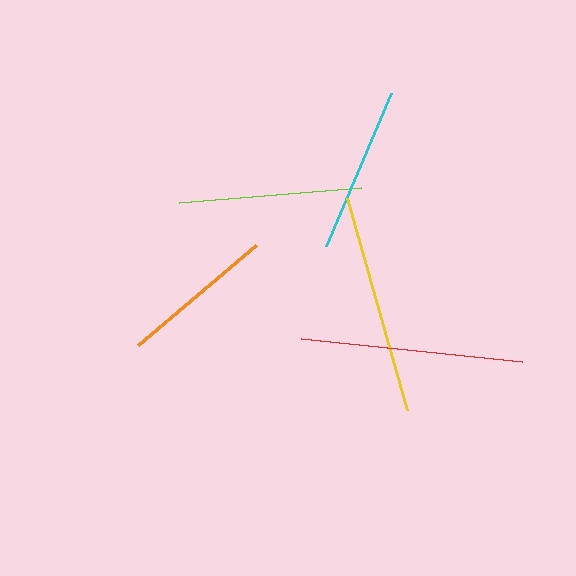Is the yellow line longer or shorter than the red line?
The red line is longer than the yellow line.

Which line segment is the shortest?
The orange line is the shortest at approximately 155 pixels.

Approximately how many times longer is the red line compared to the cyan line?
The red line is approximately 1.3 times the length of the cyan line.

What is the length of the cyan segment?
The cyan segment is approximately 167 pixels long.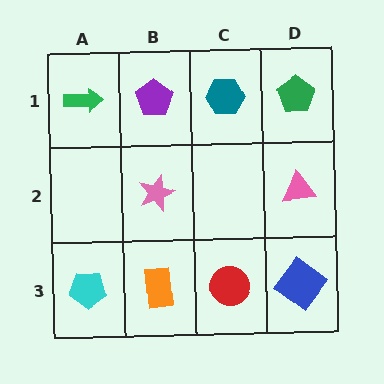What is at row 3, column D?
A blue diamond.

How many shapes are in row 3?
4 shapes.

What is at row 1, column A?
A green arrow.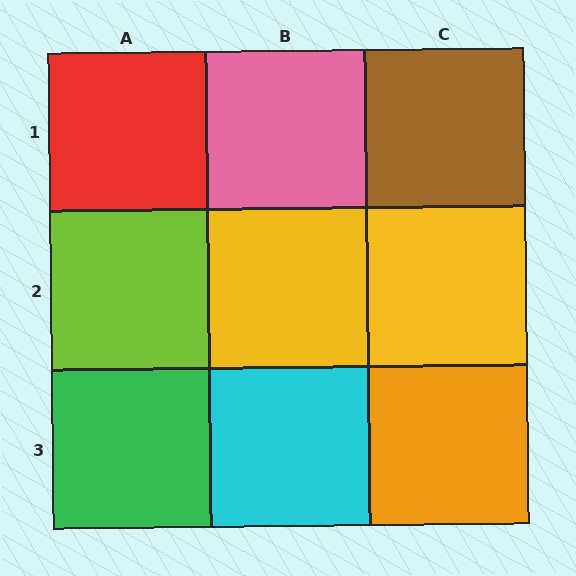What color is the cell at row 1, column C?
Brown.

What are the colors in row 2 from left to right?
Lime, yellow, yellow.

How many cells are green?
1 cell is green.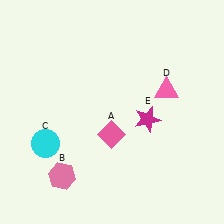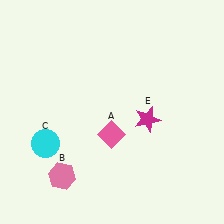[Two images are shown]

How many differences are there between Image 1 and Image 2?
There is 1 difference between the two images.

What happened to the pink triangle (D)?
The pink triangle (D) was removed in Image 2. It was in the top-right area of Image 1.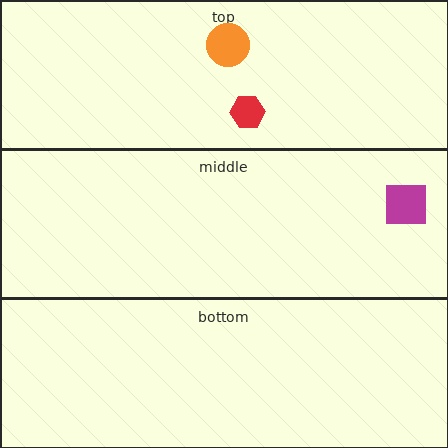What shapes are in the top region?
The red hexagon, the orange circle.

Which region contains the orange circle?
The top region.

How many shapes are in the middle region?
1.